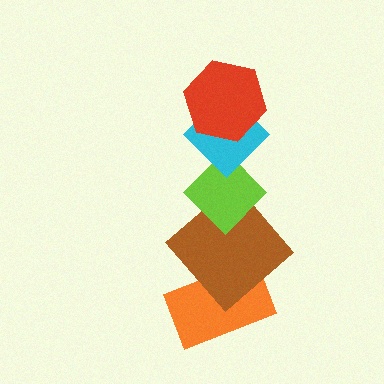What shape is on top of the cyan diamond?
The red hexagon is on top of the cyan diamond.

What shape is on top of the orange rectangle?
The brown diamond is on top of the orange rectangle.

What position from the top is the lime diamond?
The lime diamond is 3rd from the top.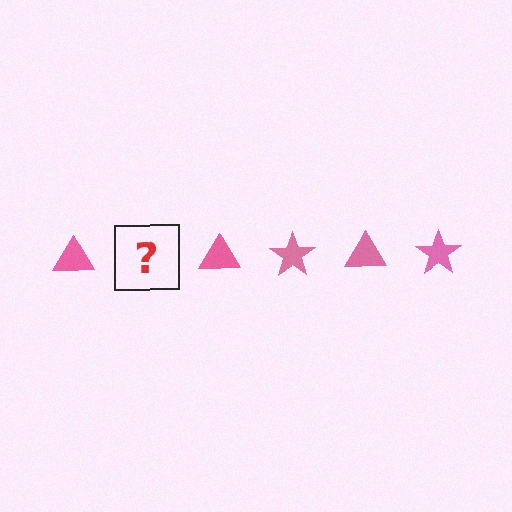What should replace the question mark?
The question mark should be replaced with a pink star.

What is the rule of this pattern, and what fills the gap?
The rule is that the pattern cycles through triangle, star shapes in pink. The gap should be filled with a pink star.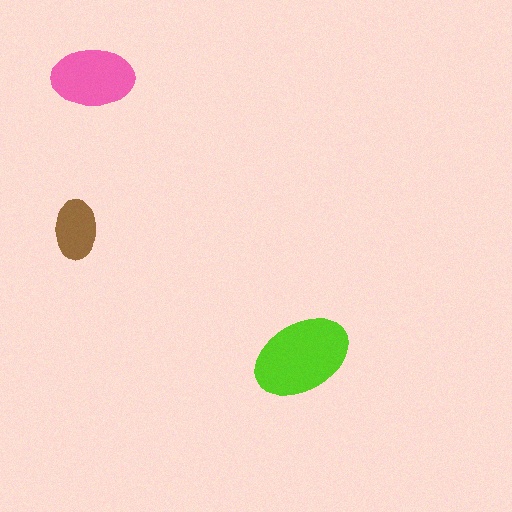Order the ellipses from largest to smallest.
the lime one, the pink one, the brown one.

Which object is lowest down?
The lime ellipse is bottommost.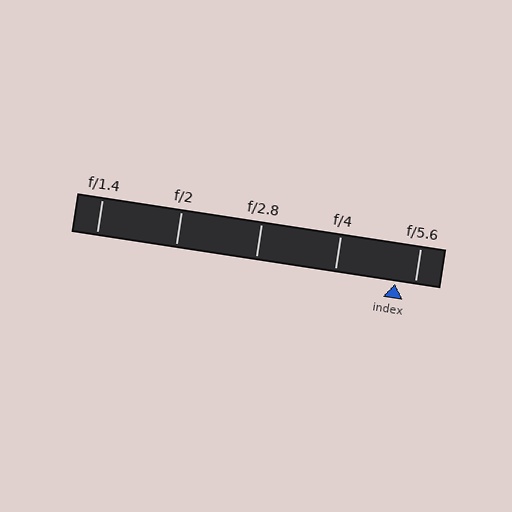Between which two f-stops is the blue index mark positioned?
The index mark is between f/4 and f/5.6.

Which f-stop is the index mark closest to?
The index mark is closest to f/5.6.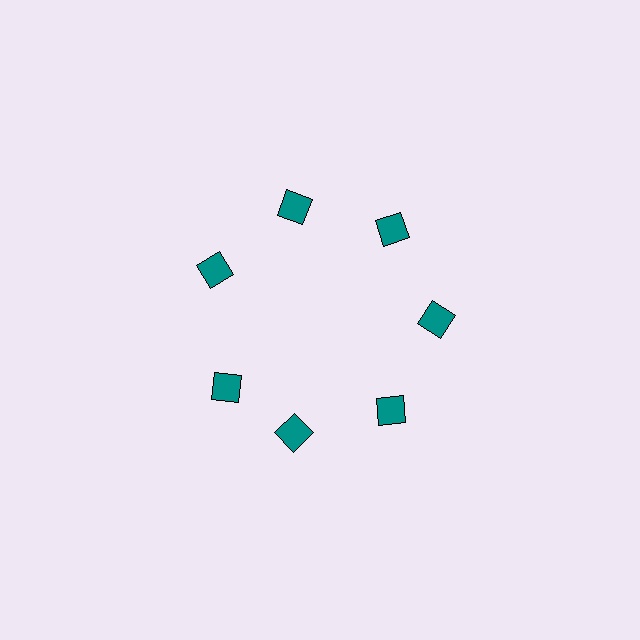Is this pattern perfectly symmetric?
No. The 7 teal squares are arranged in a ring, but one element near the 8 o'clock position is rotated out of alignment along the ring, breaking the 7-fold rotational symmetry.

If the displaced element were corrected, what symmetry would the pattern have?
It would have 7-fold rotational symmetry — the pattern would map onto itself every 51 degrees.